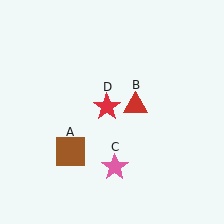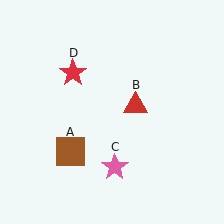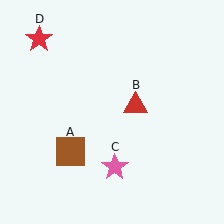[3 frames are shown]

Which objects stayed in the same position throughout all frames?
Brown square (object A) and red triangle (object B) and pink star (object C) remained stationary.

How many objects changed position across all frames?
1 object changed position: red star (object D).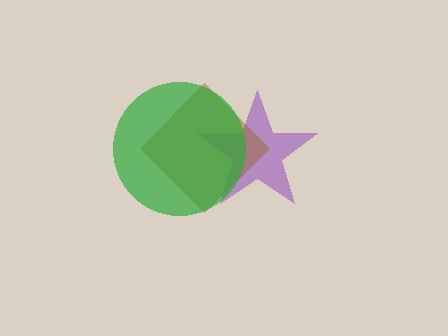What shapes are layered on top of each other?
The layered shapes are: a purple star, a brown diamond, a green circle.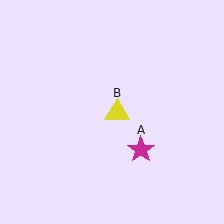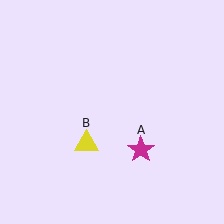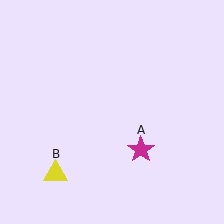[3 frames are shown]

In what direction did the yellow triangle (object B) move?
The yellow triangle (object B) moved down and to the left.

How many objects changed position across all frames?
1 object changed position: yellow triangle (object B).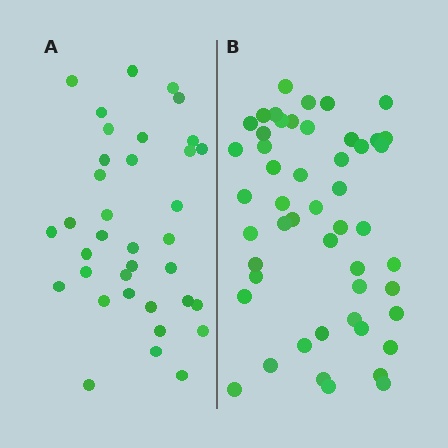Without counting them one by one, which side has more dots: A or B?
Region B (the right region) has more dots.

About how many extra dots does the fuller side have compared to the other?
Region B has approximately 15 more dots than region A.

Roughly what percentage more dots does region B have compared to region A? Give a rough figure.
About 40% more.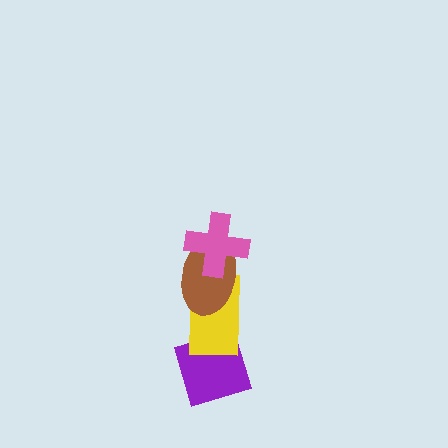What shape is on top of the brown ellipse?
The pink cross is on top of the brown ellipse.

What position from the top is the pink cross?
The pink cross is 1st from the top.